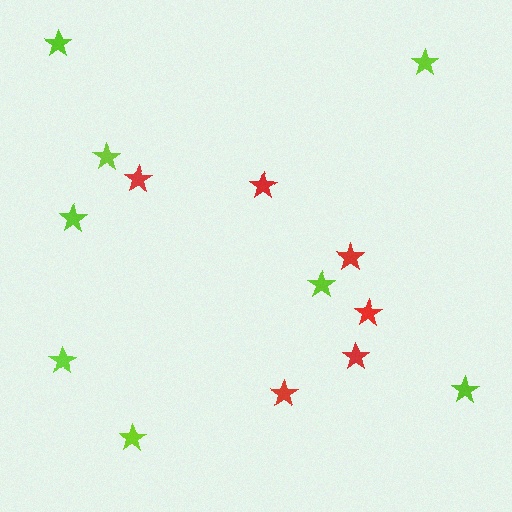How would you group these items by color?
There are 2 groups: one group of red stars (6) and one group of lime stars (8).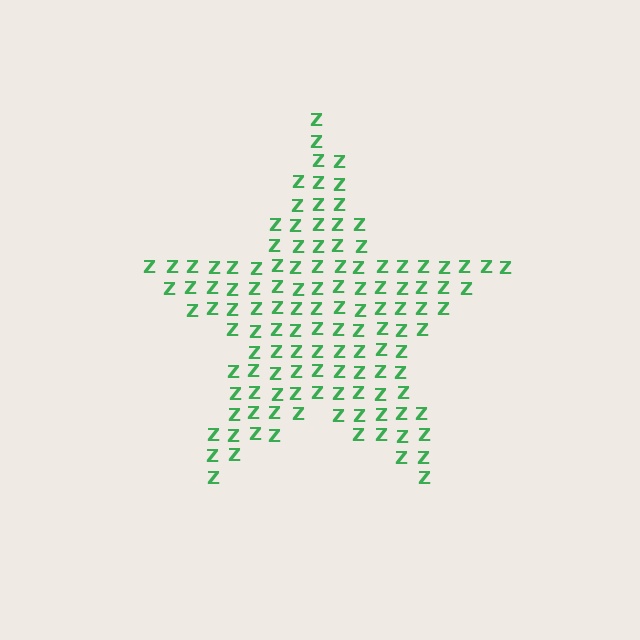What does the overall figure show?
The overall figure shows a star.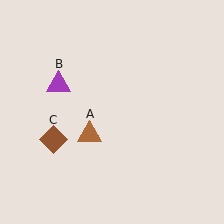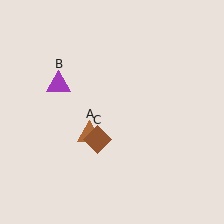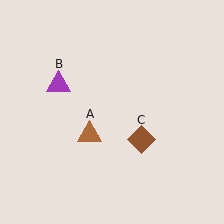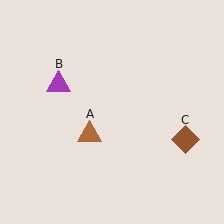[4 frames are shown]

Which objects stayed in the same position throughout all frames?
Brown triangle (object A) and purple triangle (object B) remained stationary.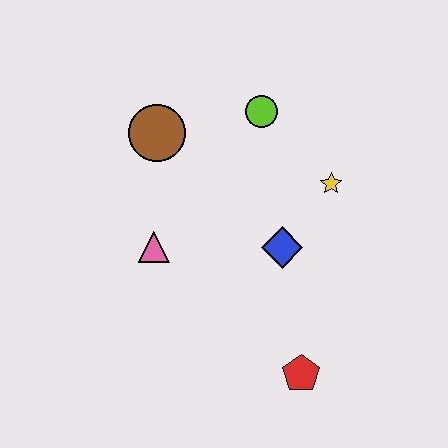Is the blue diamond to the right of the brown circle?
Yes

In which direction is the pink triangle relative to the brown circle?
The pink triangle is below the brown circle.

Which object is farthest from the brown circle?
The red pentagon is farthest from the brown circle.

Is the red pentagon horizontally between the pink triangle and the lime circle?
No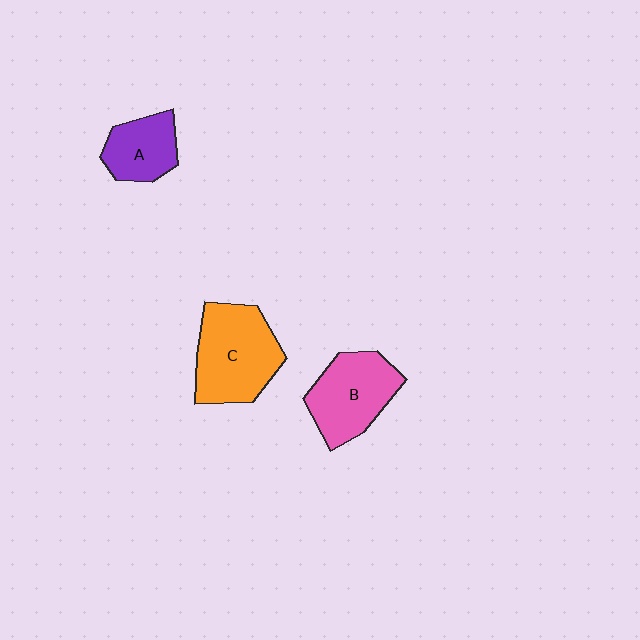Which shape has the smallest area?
Shape A (purple).